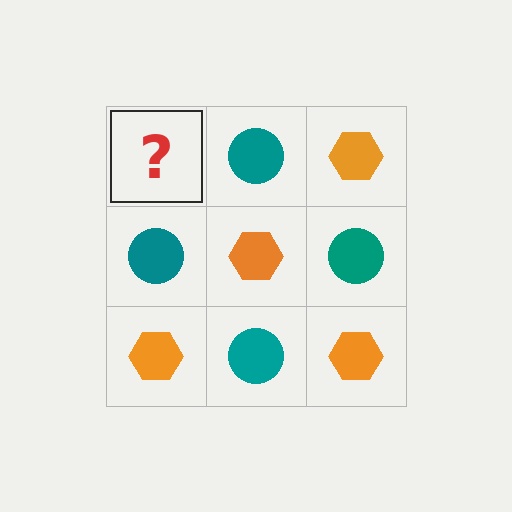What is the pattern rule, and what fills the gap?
The rule is that it alternates orange hexagon and teal circle in a checkerboard pattern. The gap should be filled with an orange hexagon.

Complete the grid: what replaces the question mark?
The question mark should be replaced with an orange hexagon.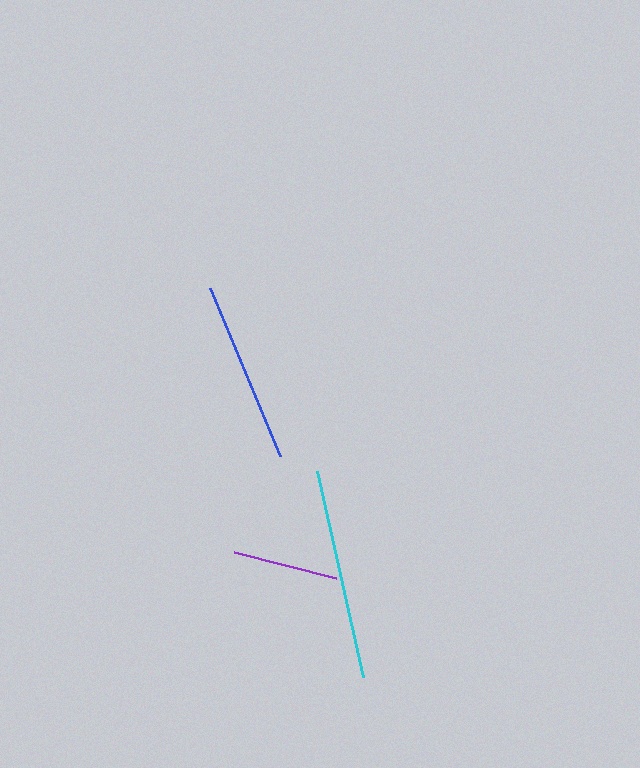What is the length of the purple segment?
The purple segment is approximately 105 pixels long.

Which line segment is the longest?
The cyan line is the longest at approximately 211 pixels.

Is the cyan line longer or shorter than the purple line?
The cyan line is longer than the purple line.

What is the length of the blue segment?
The blue segment is approximately 181 pixels long.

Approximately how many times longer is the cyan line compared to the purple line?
The cyan line is approximately 2.0 times the length of the purple line.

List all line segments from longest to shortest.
From longest to shortest: cyan, blue, purple.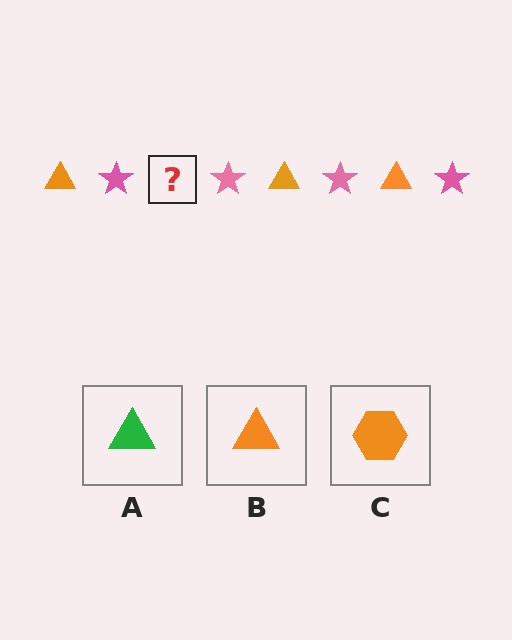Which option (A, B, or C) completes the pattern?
B.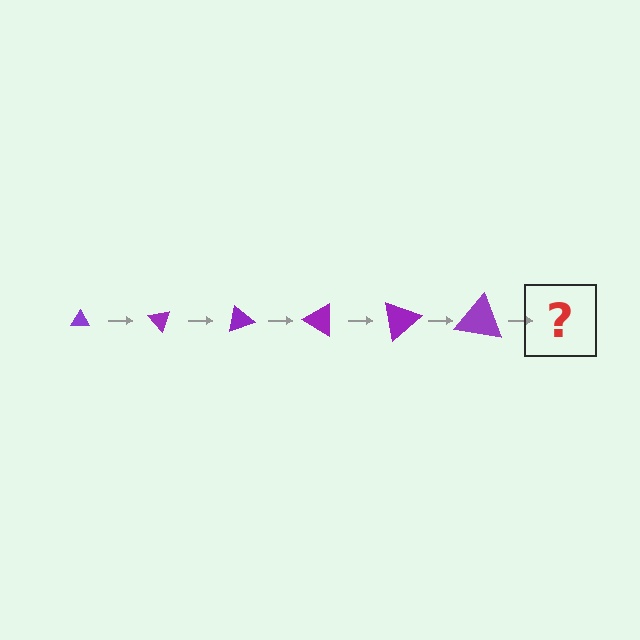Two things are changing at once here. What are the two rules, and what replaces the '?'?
The two rules are that the triangle grows larger each step and it rotates 50 degrees each step. The '?' should be a triangle, larger than the previous one and rotated 300 degrees from the start.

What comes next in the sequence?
The next element should be a triangle, larger than the previous one and rotated 300 degrees from the start.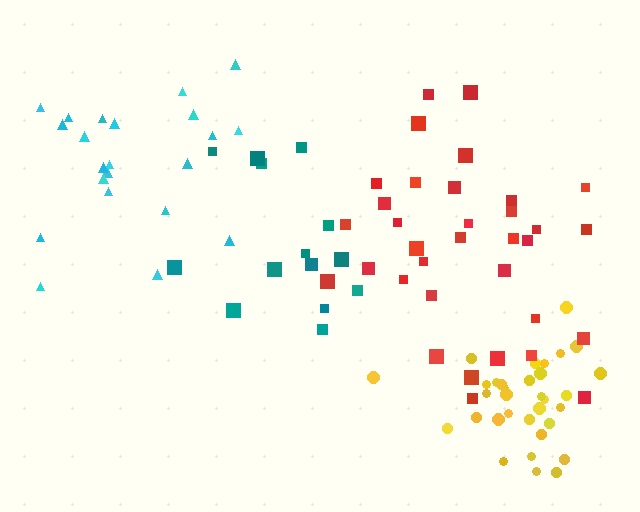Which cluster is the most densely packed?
Yellow.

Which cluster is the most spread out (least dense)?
Teal.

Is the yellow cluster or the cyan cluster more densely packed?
Yellow.